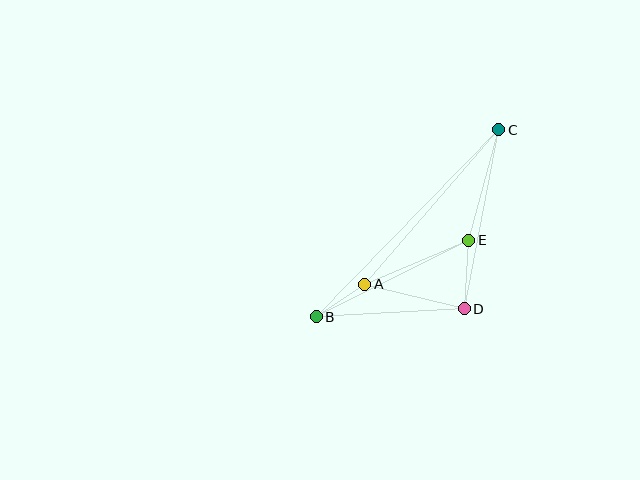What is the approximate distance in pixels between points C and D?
The distance between C and D is approximately 182 pixels.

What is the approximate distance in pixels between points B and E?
The distance between B and E is approximately 171 pixels.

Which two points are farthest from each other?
Points B and C are farthest from each other.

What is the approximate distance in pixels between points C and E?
The distance between C and E is approximately 115 pixels.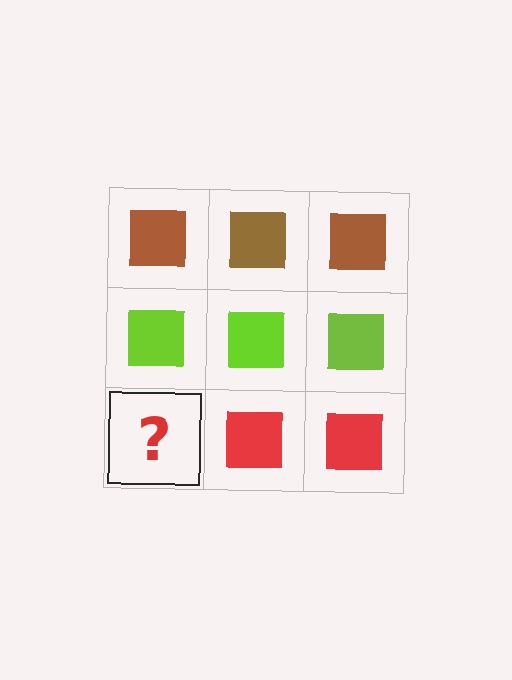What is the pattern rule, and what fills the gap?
The rule is that each row has a consistent color. The gap should be filled with a red square.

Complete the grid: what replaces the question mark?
The question mark should be replaced with a red square.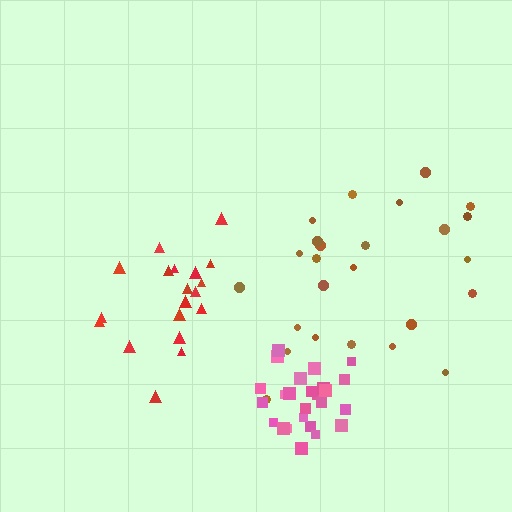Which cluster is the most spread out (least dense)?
Red.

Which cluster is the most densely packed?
Pink.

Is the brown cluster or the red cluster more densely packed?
Brown.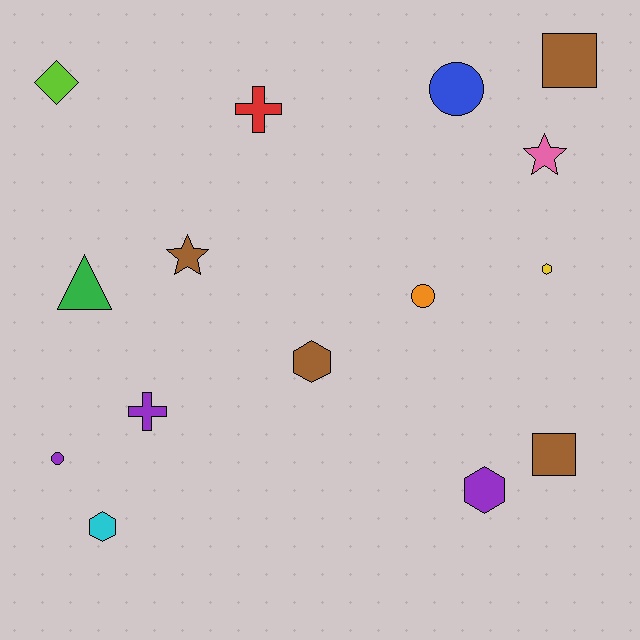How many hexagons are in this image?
There are 4 hexagons.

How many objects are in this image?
There are 15 objects.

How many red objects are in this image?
There is 1 red object.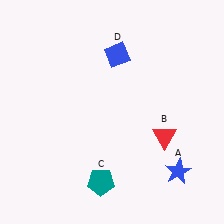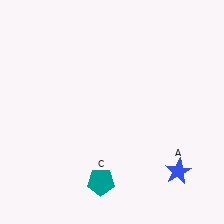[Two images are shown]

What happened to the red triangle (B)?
The red triangle (B) was removed in Image 2. It was in the bottom-right area of Image 1.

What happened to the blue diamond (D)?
The blue diamond (D) was removed in Image 2. It was in the top-right area of Image 1.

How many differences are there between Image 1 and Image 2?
There are 2 differences between the two images.